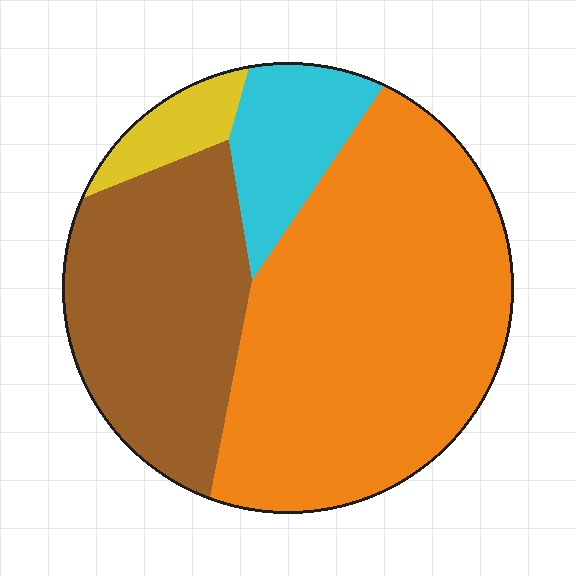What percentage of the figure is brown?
Brown takes up about one third (1/3) of the figure.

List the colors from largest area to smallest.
From largest to smallest: orange, brown, cyan, yellow.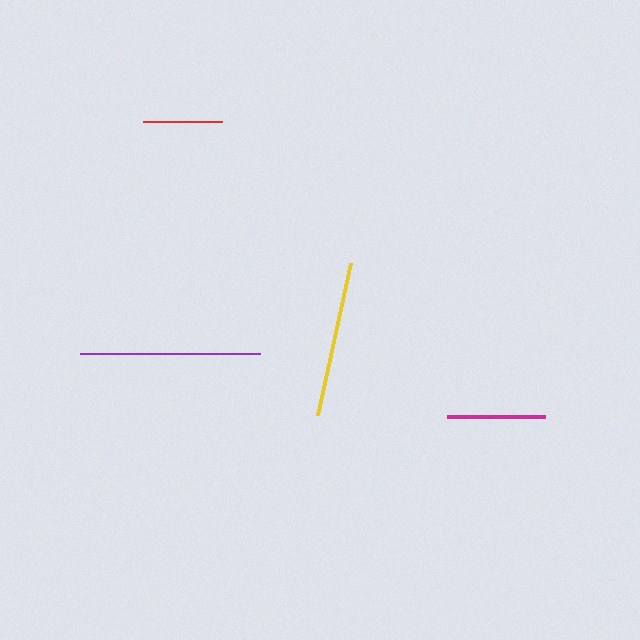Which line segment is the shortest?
The red line is the shortest at approximately 79 pixels.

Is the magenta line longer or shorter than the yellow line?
The yellow line is longer than the magenta line.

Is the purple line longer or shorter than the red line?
The purple line is longer than the red line.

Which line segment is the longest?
The purple line is the longest at approximately 181 pixels.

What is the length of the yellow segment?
The yellow segment is approximately 156 pixels long.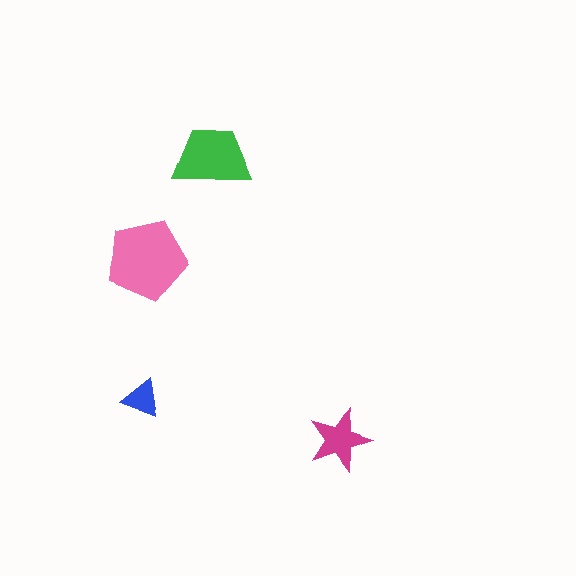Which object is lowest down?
The magenta star is bottommost.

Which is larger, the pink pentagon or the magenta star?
The pink pentagon.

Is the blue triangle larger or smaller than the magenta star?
Smaller.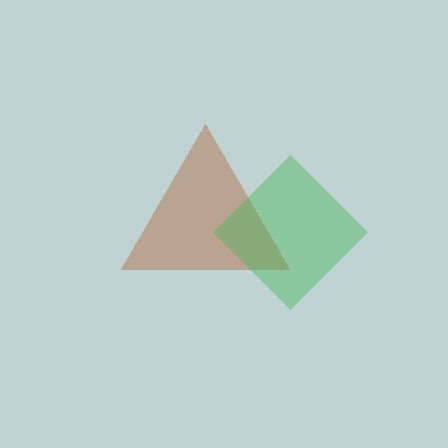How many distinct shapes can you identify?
There are 2 distinct shapes: a brown triangle, a green diamond.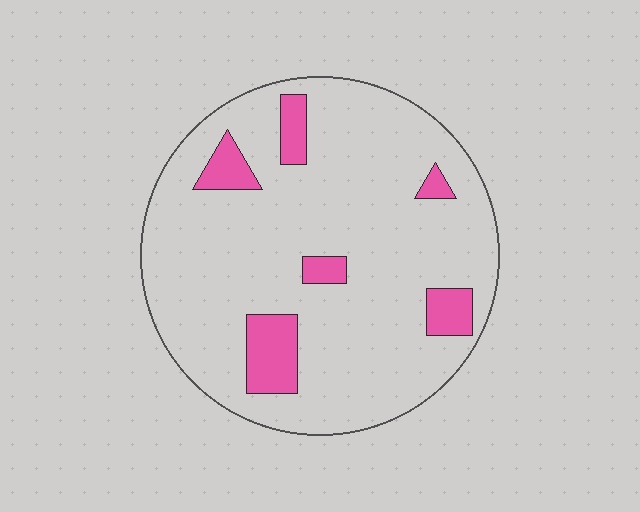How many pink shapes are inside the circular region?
6.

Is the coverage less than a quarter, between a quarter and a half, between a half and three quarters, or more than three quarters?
Less than a quarter.